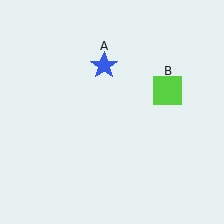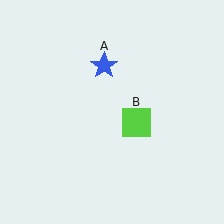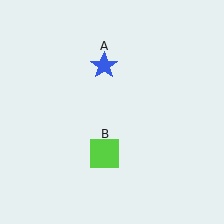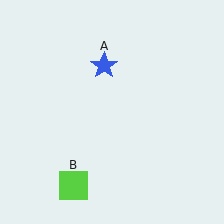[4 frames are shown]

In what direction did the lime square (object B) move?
The lime square (object B) moved down and to the left.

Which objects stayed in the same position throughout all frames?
Blue star (object A) remained stationary.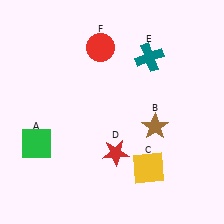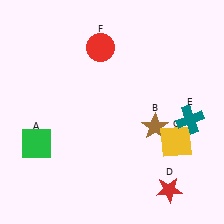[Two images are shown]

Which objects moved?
The objects that moved are: the yellow square (C), the red star (D), the teal cross (E).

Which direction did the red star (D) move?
The red star (D) moved right.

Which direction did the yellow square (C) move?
The yellow square (C) moved right.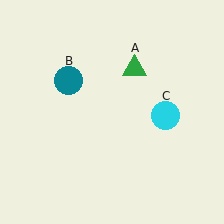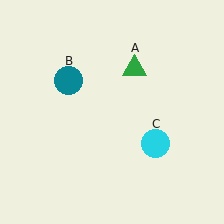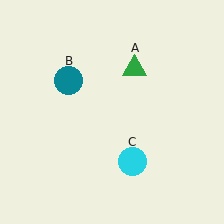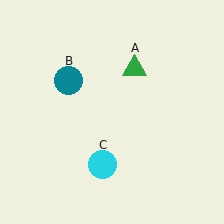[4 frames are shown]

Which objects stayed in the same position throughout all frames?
Green triangle (object A) and teal circle (object B) remained stationary.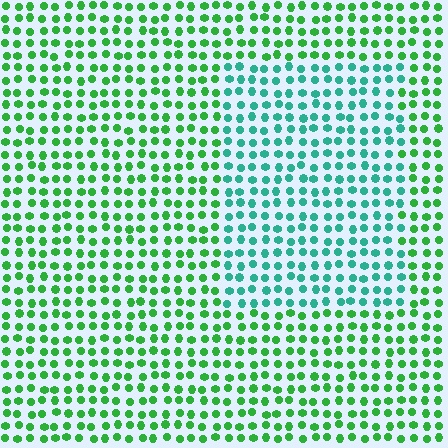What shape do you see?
I see a rectangle.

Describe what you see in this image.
The image is filled with small green elements in a uniform arrangement. A rectangle-shaped region is visible where the elements are tinted to a slightly different hue, forming a subtle color boundary.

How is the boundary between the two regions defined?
The boundary is defined purely by a slight shift in hue (about 41 degrees). Spacing, size, and orientation are identical on both sides.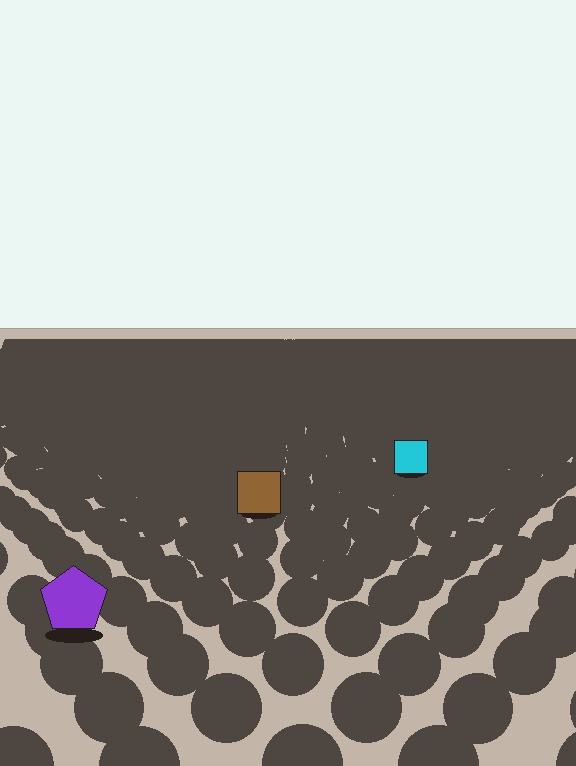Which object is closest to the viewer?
The purple pentagon is closest. The texture marks near it are larger and more spread out.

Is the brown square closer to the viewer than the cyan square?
Yes. The brown square is closer — you can tell from the texture gradient: the ground texture is coarser near it.